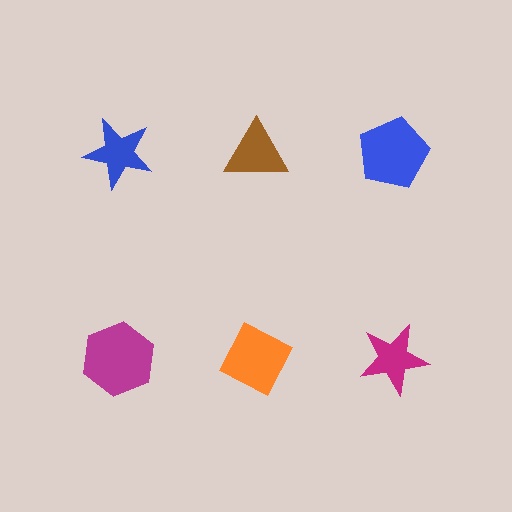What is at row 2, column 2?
An orange diamond.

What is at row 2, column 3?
A magenta star.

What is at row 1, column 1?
A blue star.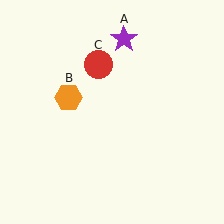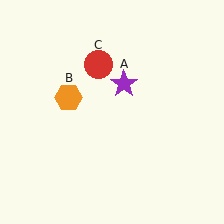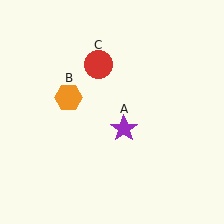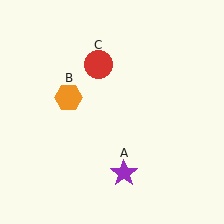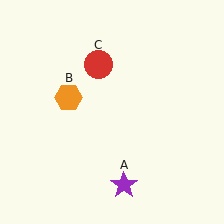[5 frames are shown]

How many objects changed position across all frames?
1 object changed position: purple star (object A).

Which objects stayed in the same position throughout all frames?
Orange hexagon (object B) and red circle (object C) remained stationary.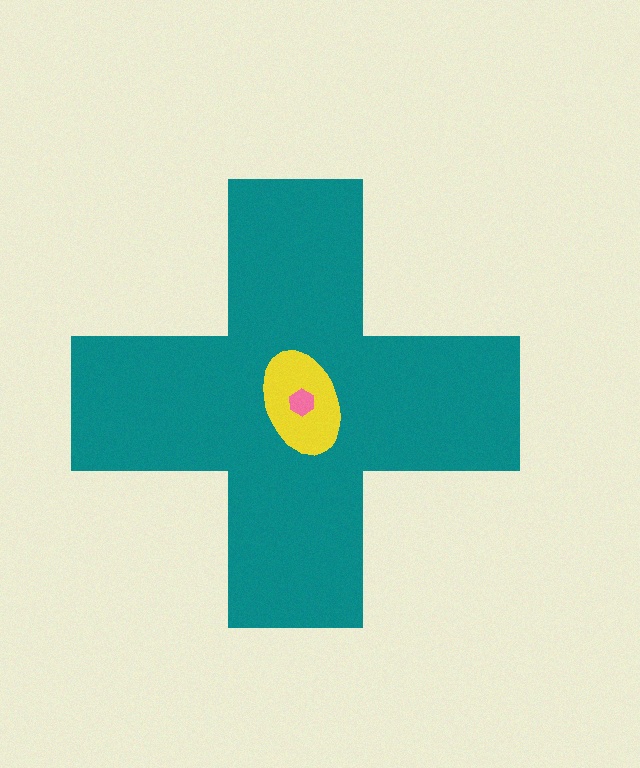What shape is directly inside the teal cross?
The yellow ellipse.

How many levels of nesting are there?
3.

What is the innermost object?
The pink hexagon.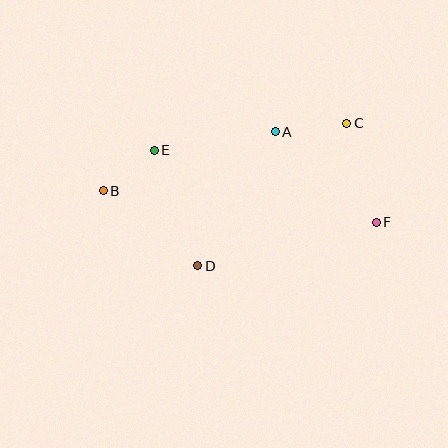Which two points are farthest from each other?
Points B and F are farthest from each other.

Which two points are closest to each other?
Points B and E are closest to each other.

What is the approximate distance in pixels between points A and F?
The distance between A and F is approximately 136 pixels.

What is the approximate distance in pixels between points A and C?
The distance between A and C is approximately 72 pixels.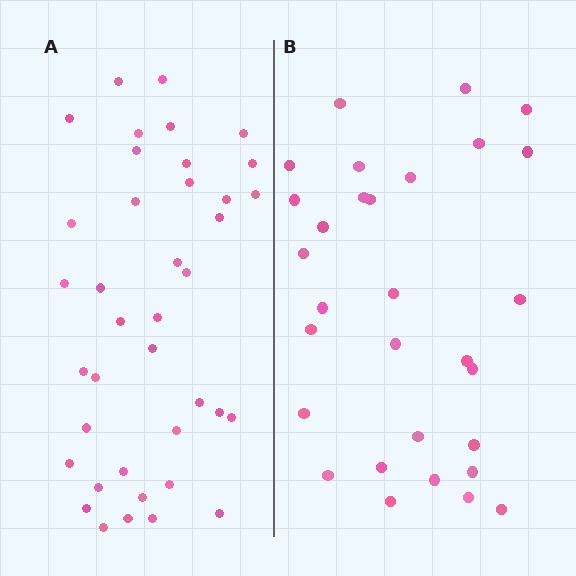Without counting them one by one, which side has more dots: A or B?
Region A (the left region) has more dots.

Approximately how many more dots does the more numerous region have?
Region A has roughly 8 or so more dots than region B.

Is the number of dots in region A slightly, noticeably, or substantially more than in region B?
Region A has noticeably more, but not dramatically so. The ratio is roughly 1.3 to 1.